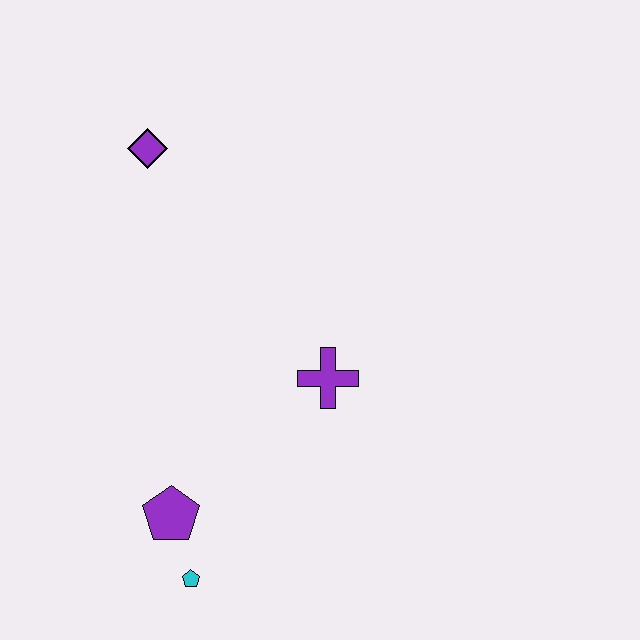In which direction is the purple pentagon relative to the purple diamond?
The purple pentagon is below the purple diamond.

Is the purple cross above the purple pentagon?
Yes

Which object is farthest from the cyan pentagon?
The purple diamond is farthest from the cyan pentagon.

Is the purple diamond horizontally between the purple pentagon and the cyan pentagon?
No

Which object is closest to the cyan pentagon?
The purple pentagon is closest to the cyan pentagon.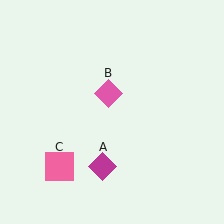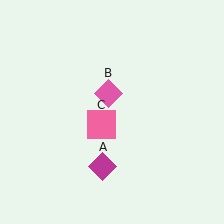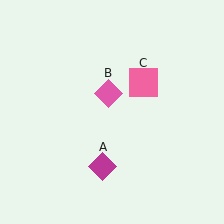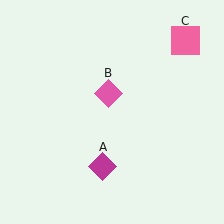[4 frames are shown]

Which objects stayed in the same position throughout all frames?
Magenta diamond (object A) and pink diamond (object B) remained stationary.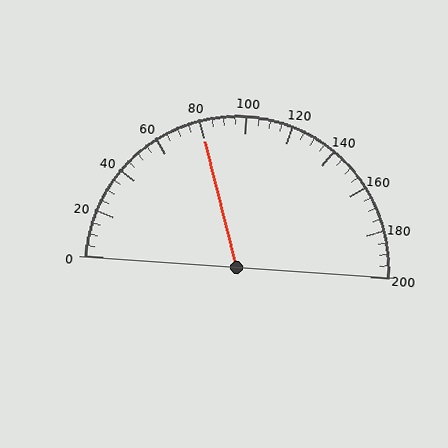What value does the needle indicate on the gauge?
The needle indicates approximately 80.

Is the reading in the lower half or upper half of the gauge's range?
The reading is in the lower half of the range (0 to 200).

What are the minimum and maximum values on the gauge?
The gauge ranges from 0 to 200.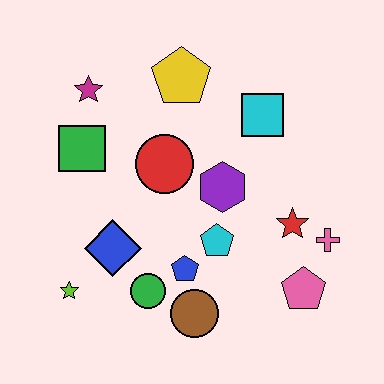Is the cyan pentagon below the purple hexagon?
Yes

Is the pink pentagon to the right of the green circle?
Yes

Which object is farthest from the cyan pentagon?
The magenta star is farthest from the cyan pentagon.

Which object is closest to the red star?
The pink cross is closest to the red star.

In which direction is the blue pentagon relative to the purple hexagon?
The blue pentagon is below the purple hexagon.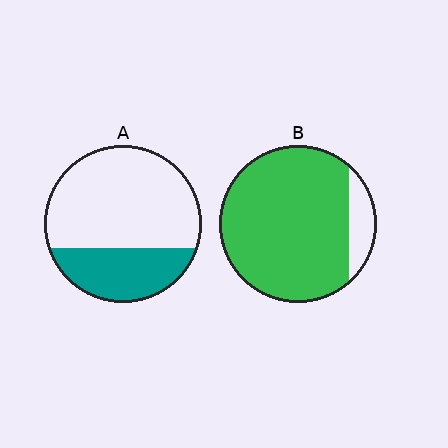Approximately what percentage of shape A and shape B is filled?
A is approximately 30% and B is approximately 90%.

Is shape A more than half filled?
No.